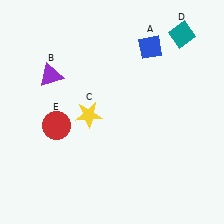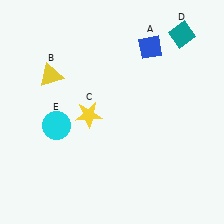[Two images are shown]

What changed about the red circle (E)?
In Image 1, E is red. In Image 2, it changed to cyan.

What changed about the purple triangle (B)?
In Image 1, B is purple. In Image 2, it changed to yellow.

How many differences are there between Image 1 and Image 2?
There are 2 differences between the two images.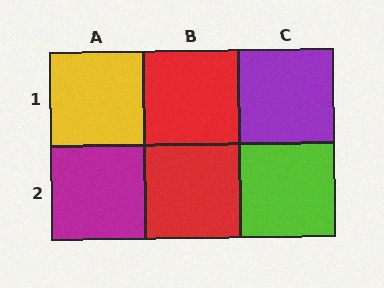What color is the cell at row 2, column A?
Magenta.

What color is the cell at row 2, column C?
Lime.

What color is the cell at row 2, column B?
Red.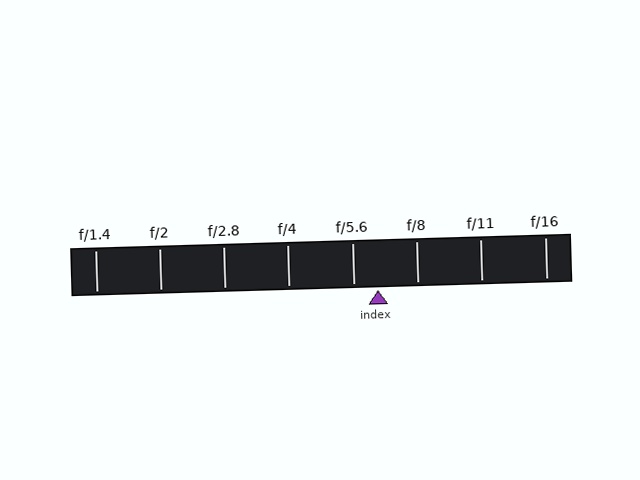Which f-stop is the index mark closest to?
The index mark is closest to f/5.6.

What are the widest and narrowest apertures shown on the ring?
The widest aperture shown is f/1.4 and the narrowest is f/16.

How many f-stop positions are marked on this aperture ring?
There are 8 f-stop positions marked.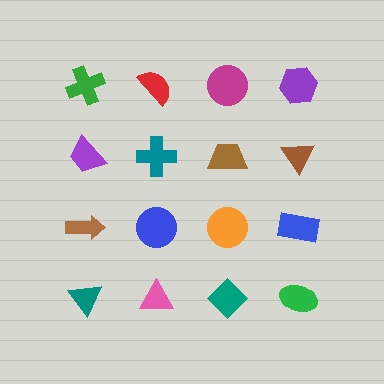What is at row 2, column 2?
A teal cross.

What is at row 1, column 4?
A purple hexagon.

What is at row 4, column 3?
A teal diamond.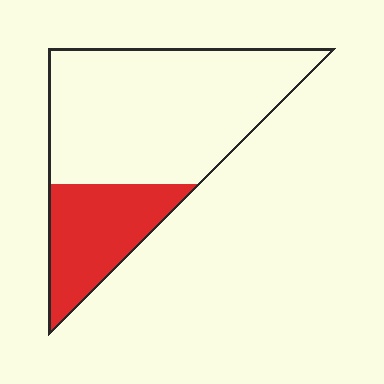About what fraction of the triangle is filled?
About one quarter (1/4).